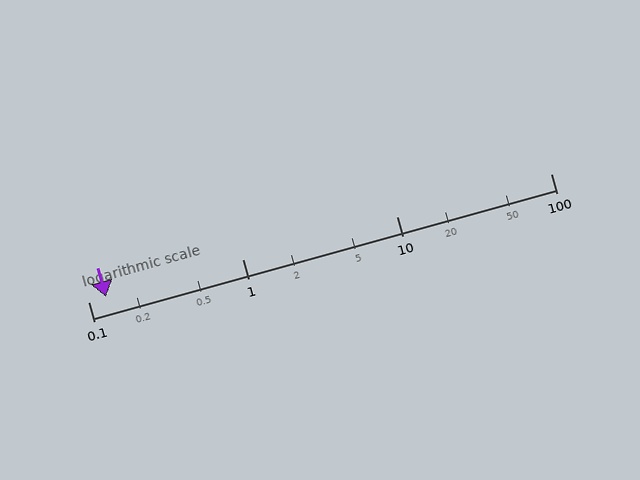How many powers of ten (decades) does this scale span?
The scale spans 3 decades, from 0.1 to 100.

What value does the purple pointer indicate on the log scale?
The pointer indicates approximately 0.13.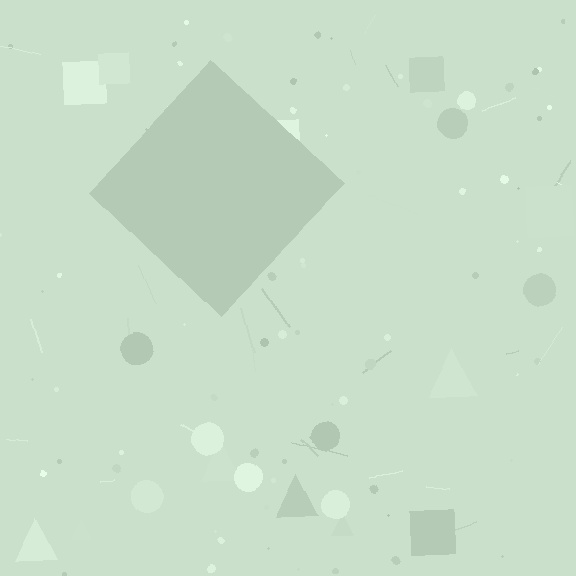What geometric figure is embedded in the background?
A diamond is embedded in the background.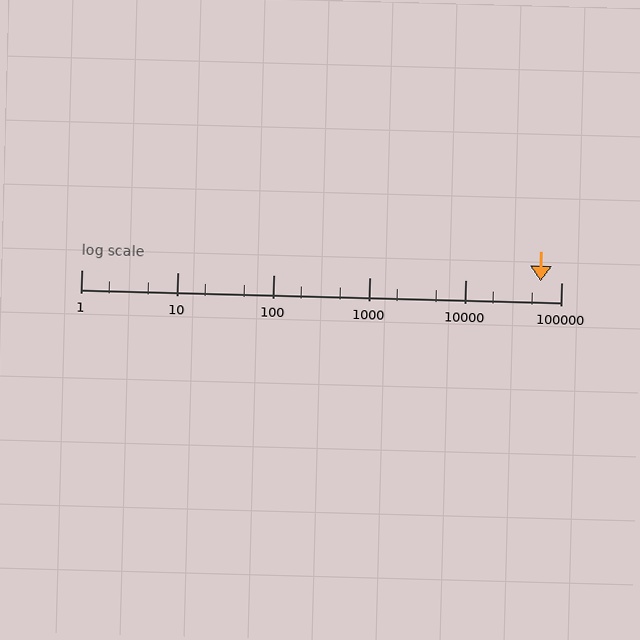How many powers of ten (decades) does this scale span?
The scale spans 5 decades, from 1 to 100000.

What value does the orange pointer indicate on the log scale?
The pointer indicates approximately 61000.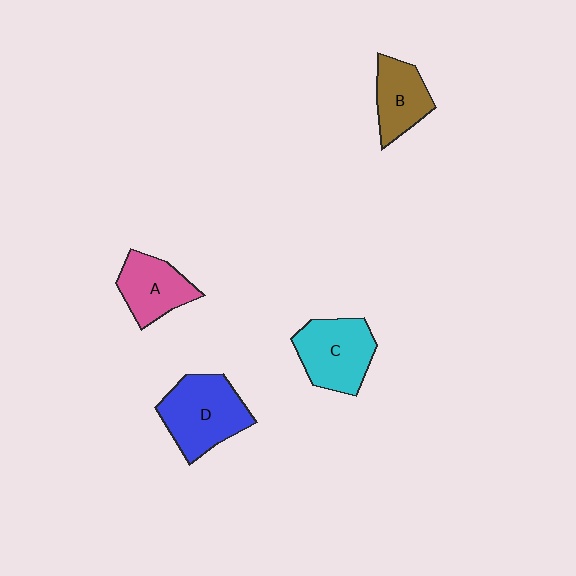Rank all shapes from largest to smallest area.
From largest to smallest: D (blue), C (cyan), A (pink), B (brown).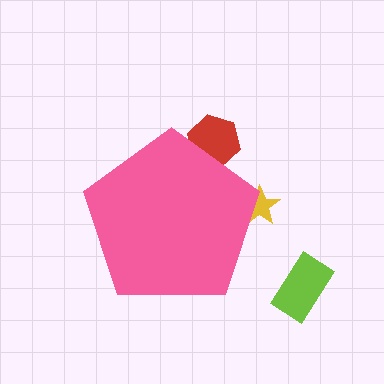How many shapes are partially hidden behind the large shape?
2 shapes are partially hidden.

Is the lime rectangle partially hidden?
No, the lime rectangle is fully visible.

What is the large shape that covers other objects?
A pink pentagon.